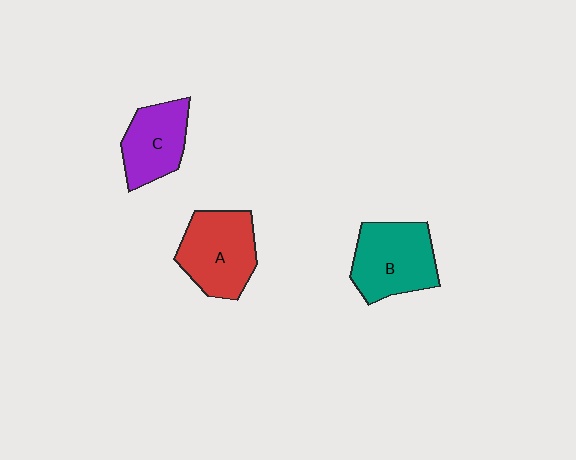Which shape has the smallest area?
Shape C (purple).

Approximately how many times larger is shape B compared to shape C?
Approximately 1.3 times.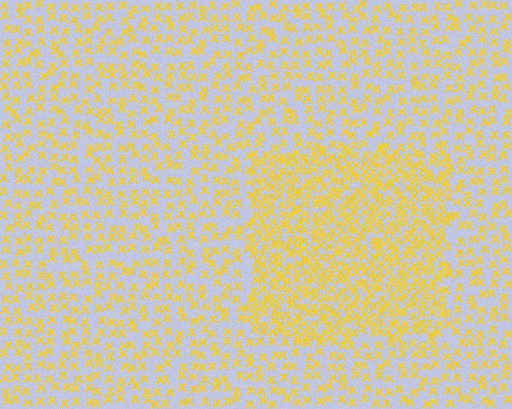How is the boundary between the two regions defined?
The boundary is defined by a change in element density (approximately 1.9x ratio). All elements are the same color, size, and shape.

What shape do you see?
I see a rectangle.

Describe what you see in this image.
The image contains small yellow elements arranged at two different densities. A rectangle-shaped region is visible where the elements are more densely packed than the surrounding area.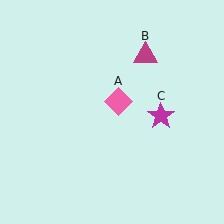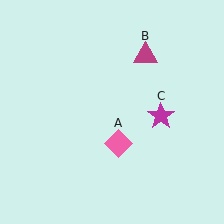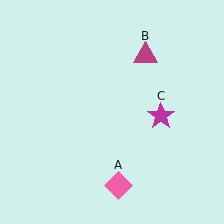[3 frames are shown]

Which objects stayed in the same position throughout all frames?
Magenta triangle (object B) and magenta star (object C) remained stationary.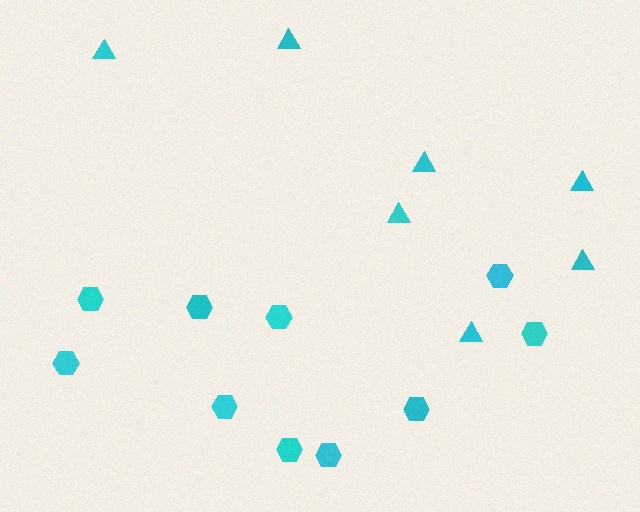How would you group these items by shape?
There are 2 groups: one group of triangles (7) and one group of hexagons (10).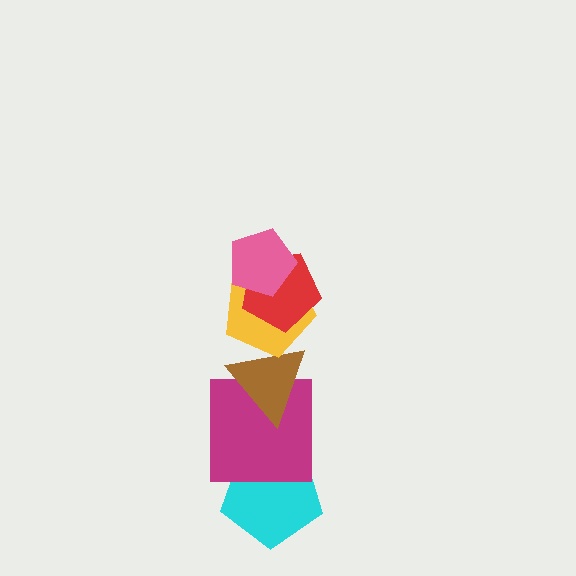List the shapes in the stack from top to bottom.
From top to bottom: the pink pentagon, the red pentagon, the yellow pentagon, the brown triangle, the magenta square, the cyan pentagon.